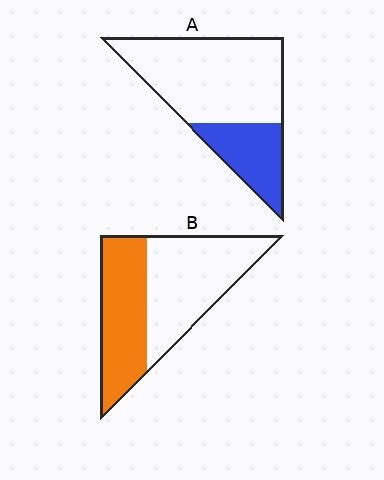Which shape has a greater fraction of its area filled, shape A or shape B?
Shape B.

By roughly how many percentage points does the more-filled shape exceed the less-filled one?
By roughly 15 percentage points (B over A).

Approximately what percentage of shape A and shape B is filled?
A is approximately 30% and B is approximately 45%.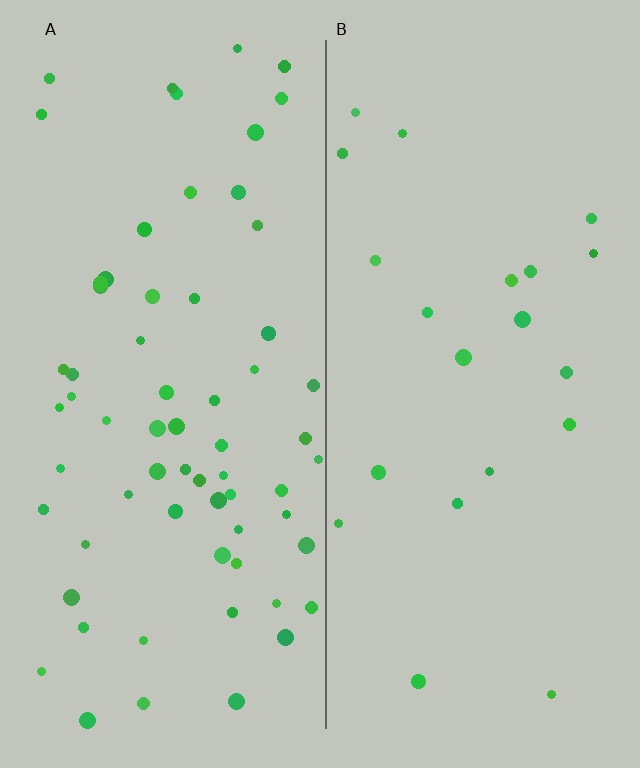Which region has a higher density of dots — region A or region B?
A (the left).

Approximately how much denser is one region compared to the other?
Approximately 3.1× — region A over region B.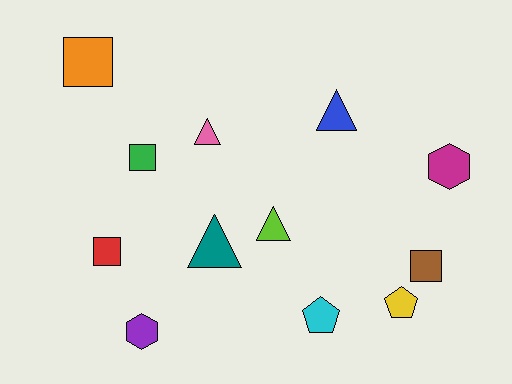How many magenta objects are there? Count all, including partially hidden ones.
There is 1 magenta object.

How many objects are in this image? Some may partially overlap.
There are 12 objects.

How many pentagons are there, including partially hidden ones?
There are 2 pentagons.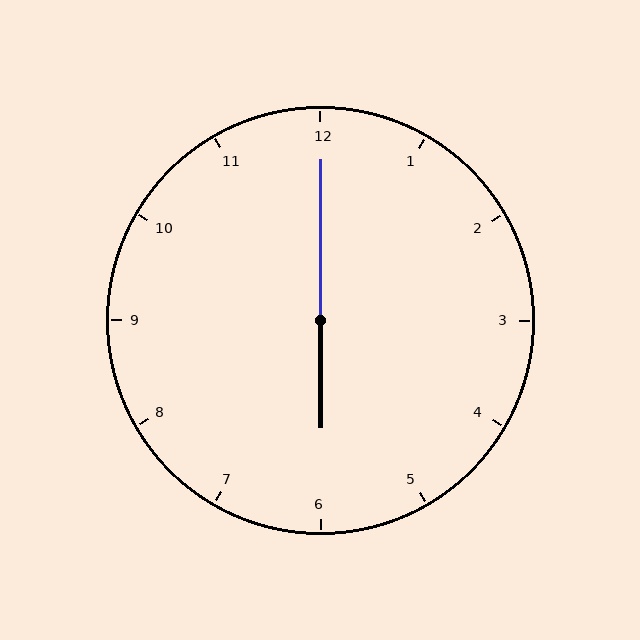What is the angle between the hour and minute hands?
Approximately 180 degrees.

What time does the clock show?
6:00.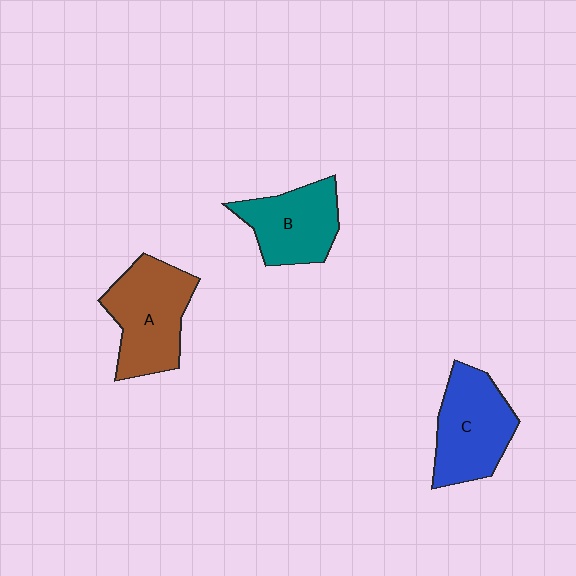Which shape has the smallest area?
Shape B (teal).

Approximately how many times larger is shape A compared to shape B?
Approximately 1.2 times.